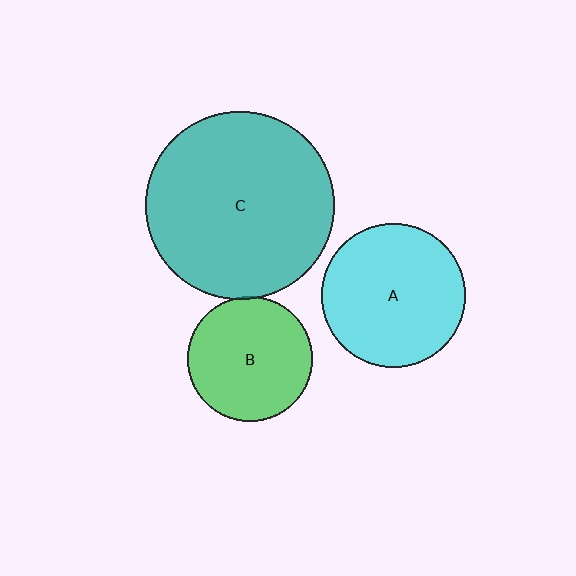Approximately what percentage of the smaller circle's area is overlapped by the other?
Approximately 5%.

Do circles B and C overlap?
Yes.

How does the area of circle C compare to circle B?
Approximately 2.3 times.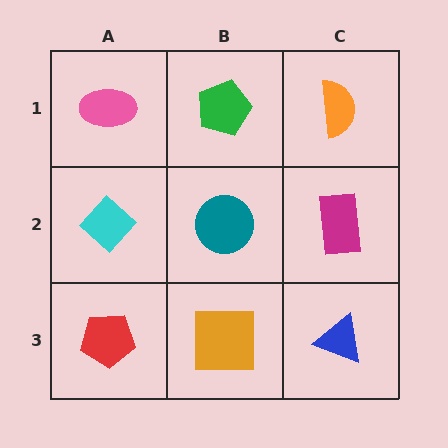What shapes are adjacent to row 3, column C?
A magenta rectangle (row 2, column C), an orange square (row 3, column B).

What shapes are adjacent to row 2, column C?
An orange semicircle (row 1, column C), a blue triangle (row 3, column C), a teal circle (row 2, column B).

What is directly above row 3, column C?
A magenta rectangle.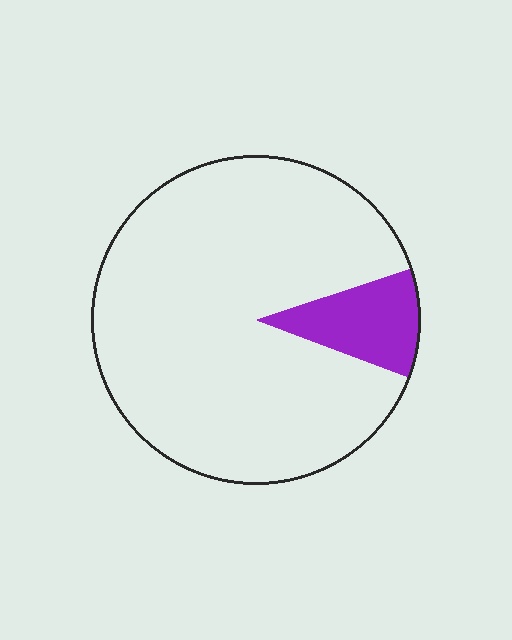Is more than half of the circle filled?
No.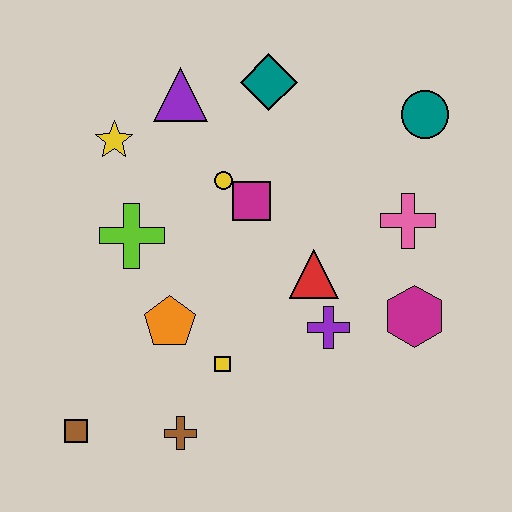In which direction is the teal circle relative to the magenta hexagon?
The teal circle is above the magenta hexagon.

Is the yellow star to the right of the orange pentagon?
No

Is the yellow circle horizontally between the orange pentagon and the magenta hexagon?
Yes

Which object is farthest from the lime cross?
The teal circle is farthest from the lime cross.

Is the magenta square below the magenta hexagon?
No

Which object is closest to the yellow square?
The orange pentagon is closest to the yellow square.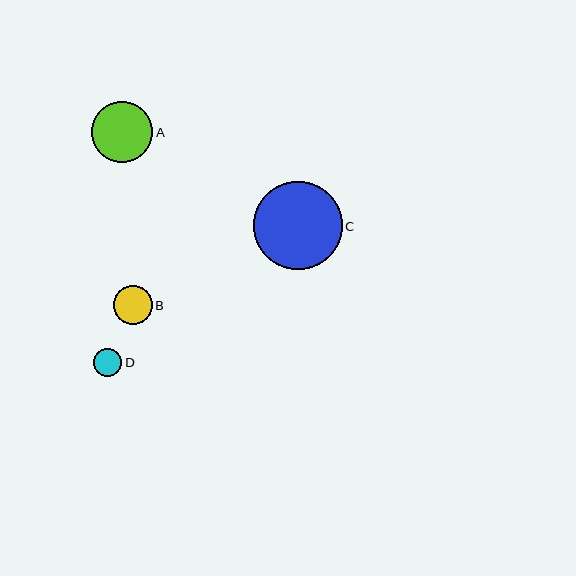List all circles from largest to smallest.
From largest to smallest: C, A, B, D.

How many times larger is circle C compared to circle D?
Circle C is approximately 3.1 times the size of circle D.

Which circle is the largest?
Circle C is the largest with a size of approximately 89 pixels.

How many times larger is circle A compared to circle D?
Circle A is approximately 2.1 times the size of circle D.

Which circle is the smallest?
Circle D is the smallest with a size of approximately 29 pixels.